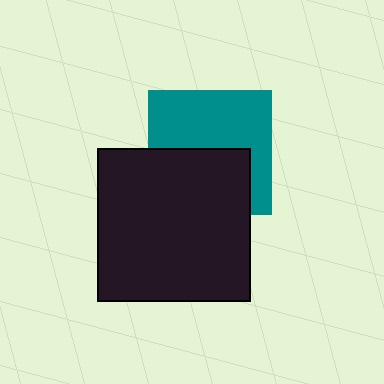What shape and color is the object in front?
The object in front is a black square.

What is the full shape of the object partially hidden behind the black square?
The partially hidden object is a teal square.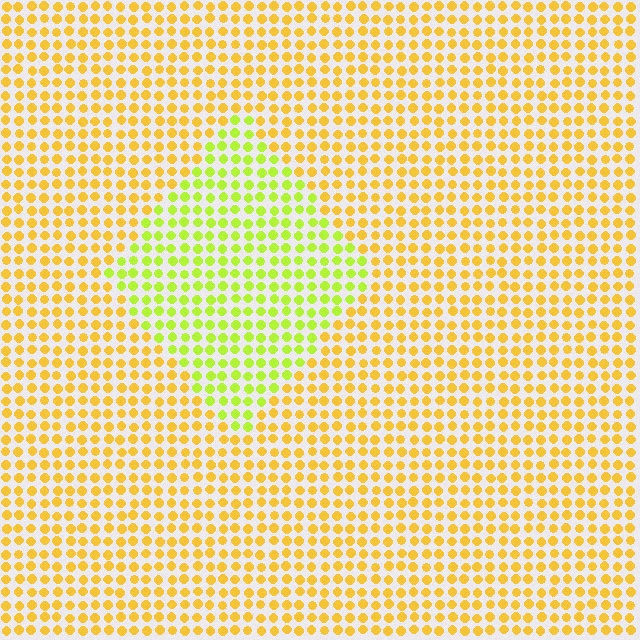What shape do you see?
I see a diamond.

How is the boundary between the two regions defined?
The boundary is defined purely by a slight shift in hue (about 37 degrees). Spacing, size, and orientation are identical on both sides.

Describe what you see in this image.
The image is filled with small yellow elements in a uniform arrangement. A diamond-shaped region is visible where the elements are tinted to a slightly different hue, forming a subtle color boundary.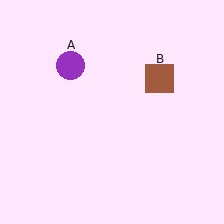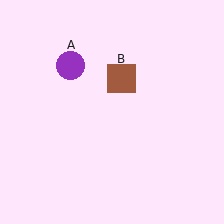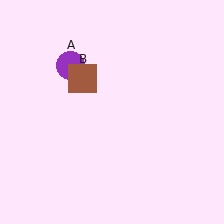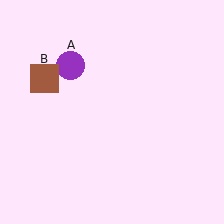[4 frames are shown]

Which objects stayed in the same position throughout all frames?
Purple circle (object A) remained stationary.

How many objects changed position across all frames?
1 object changed position: brown square (object B).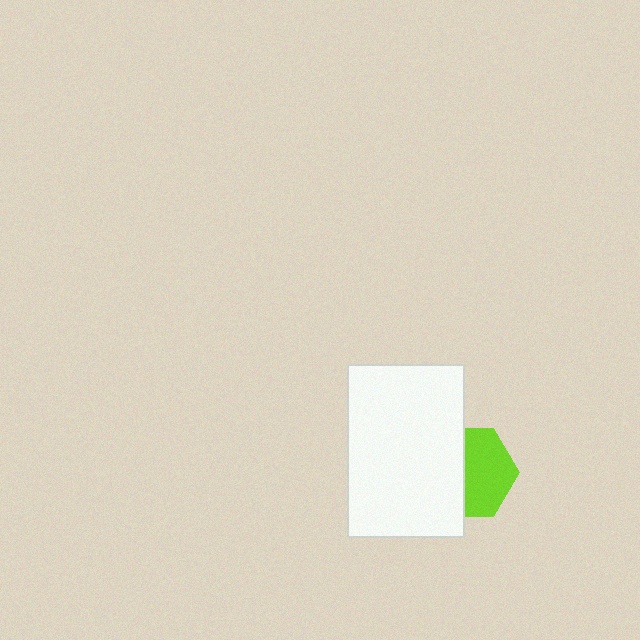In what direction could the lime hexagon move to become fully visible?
The lime hexagon could move right. That would shift it out from behind the white rectangle entirely.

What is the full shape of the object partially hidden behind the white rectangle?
The partially hidden object is a lime hexagon.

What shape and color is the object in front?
The object in front is a white rectangle.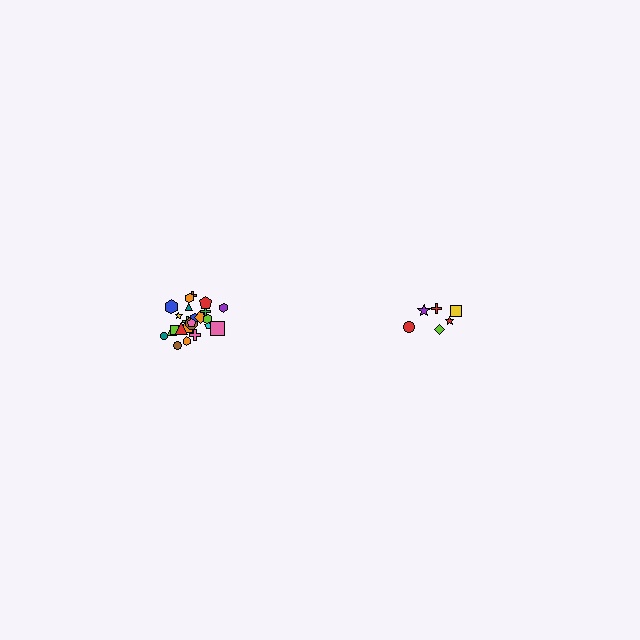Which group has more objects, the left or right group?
The left group.